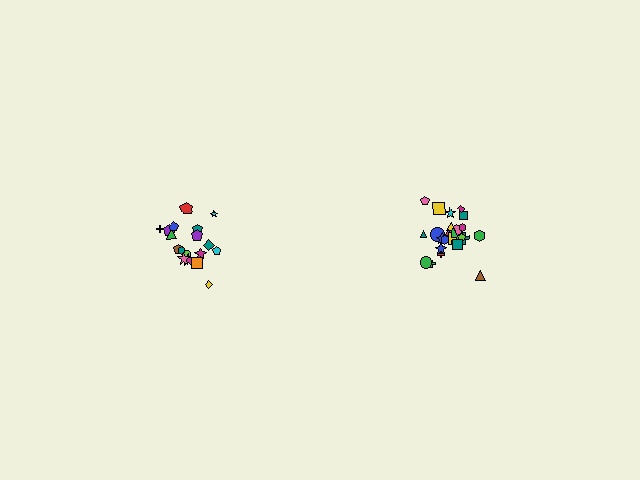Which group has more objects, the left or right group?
The right group.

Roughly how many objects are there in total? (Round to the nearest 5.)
Roughly 45 objects in total.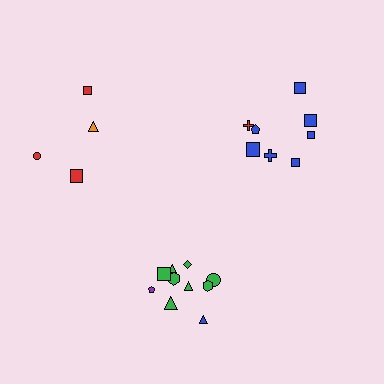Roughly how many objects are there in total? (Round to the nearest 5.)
Roughly 20 objects in total.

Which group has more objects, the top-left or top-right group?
The top-right group.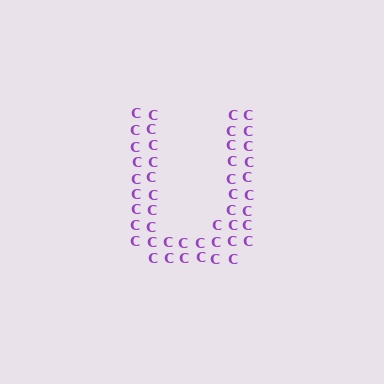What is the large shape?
The large shape is the letter U.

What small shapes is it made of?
It is made of small letter C's.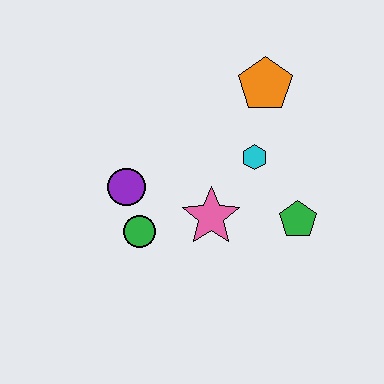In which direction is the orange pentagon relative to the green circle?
The orange pentagon is above the green circle.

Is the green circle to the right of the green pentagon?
No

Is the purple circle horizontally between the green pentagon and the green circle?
No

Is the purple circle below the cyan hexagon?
Yes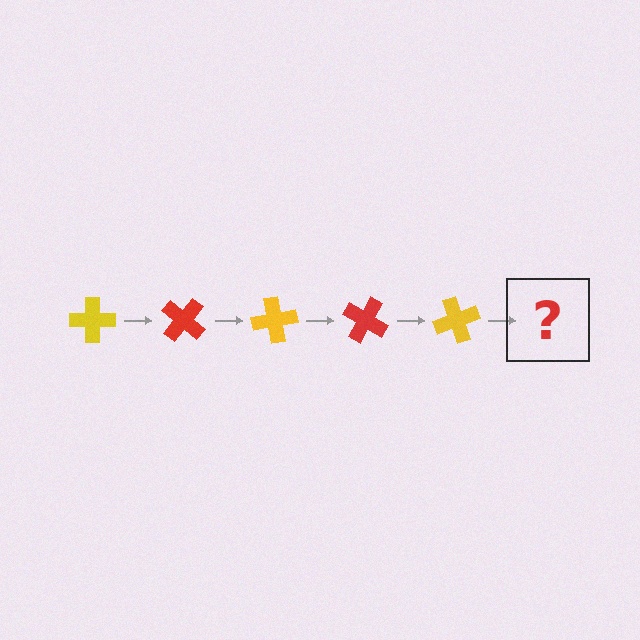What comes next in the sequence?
The next element should be a red cross, rotated 200 degrees from the start.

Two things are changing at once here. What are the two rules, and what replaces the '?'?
The two rules are that it rotates 40 degrees each step and the color cycles through yellow and red. The '?' should be a red cross, rotated 200 degrees from the start.